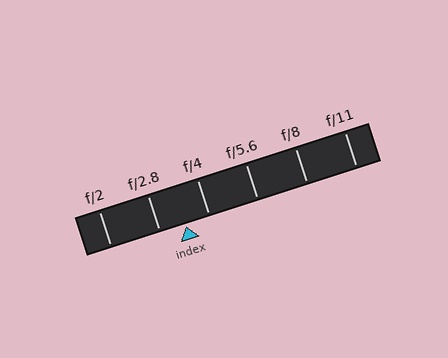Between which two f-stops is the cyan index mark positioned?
The index mark is between f/2.8 and f/4.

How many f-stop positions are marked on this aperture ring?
There are 6 f-stop positions marked.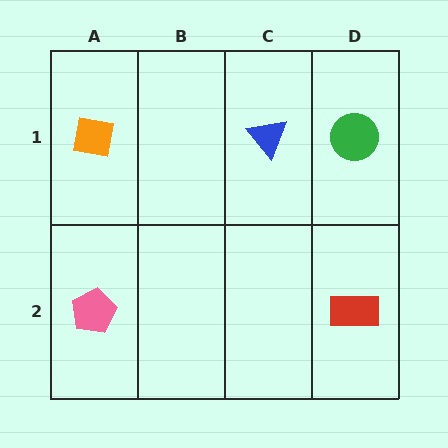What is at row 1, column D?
A green circle.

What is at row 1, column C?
A blue triangle.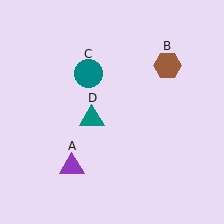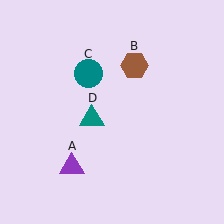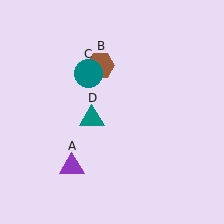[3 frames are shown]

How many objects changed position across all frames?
1 object changed position: brown hexagon (object B).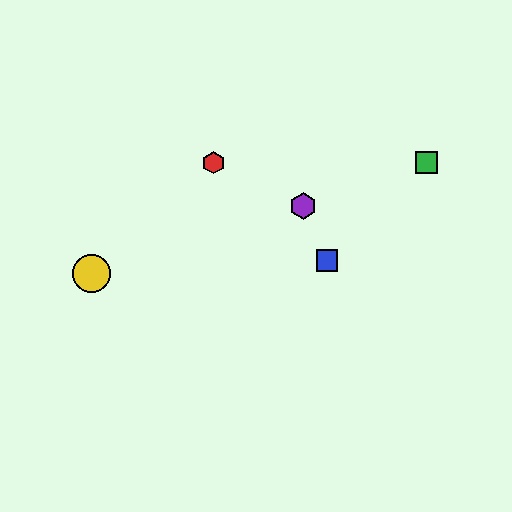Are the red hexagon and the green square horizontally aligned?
Yes, both are at y≈163.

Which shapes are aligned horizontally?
The red hexagon, the green square are aligned horizontally.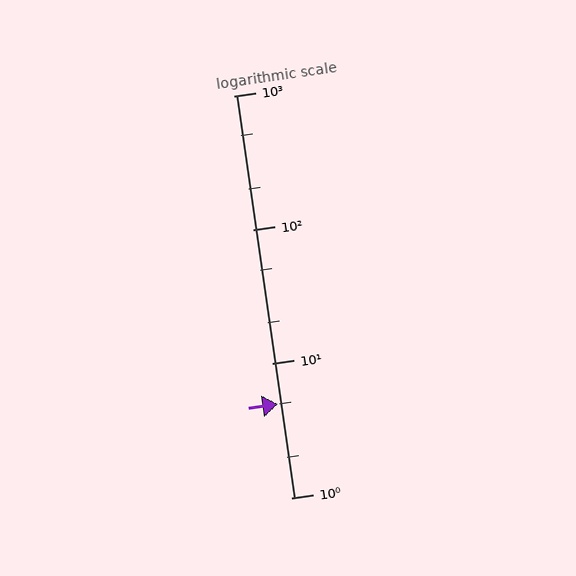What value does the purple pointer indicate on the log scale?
The pointer indicates approximately 5.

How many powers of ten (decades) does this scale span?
The scale spans 3 decades, from 1 to 1000.